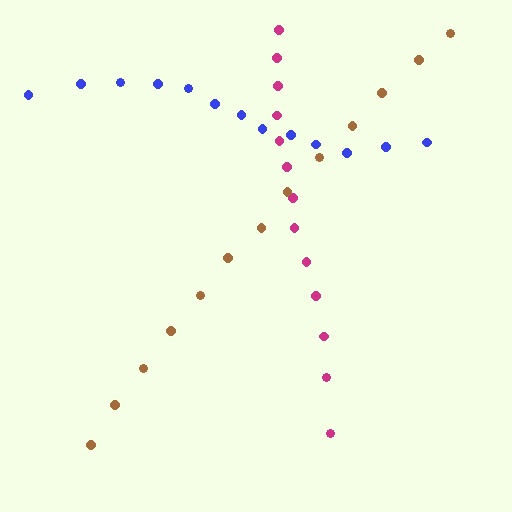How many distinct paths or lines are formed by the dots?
There are 3 distinct paths.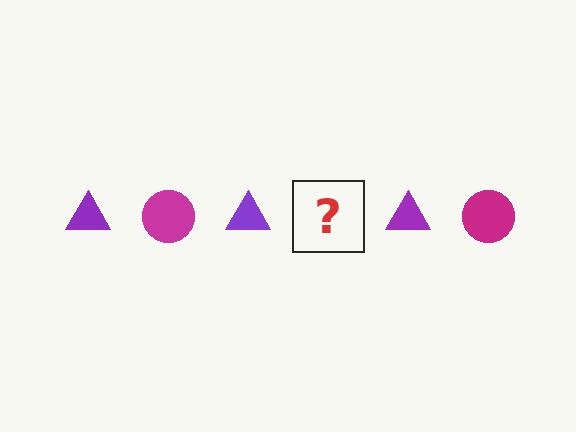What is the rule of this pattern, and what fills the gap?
The rule is that the pattern alternates between purple triangle and magenta circle. The gap should be filled with a magenta circle.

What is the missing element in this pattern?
The missing element is a magenta circle.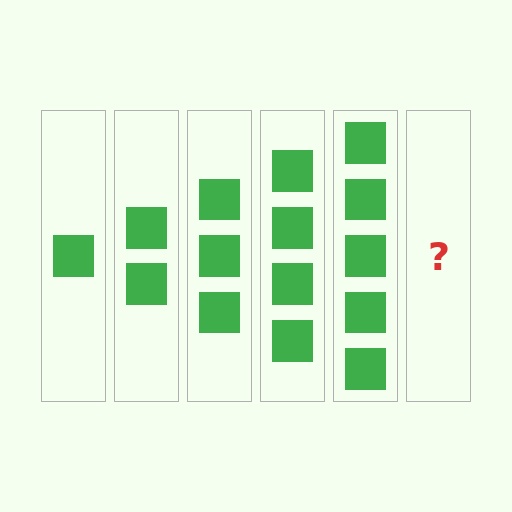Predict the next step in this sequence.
The next step is 6 squares.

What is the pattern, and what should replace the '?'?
The pattern is that each step adds one more square. The '?' should be 6 squares.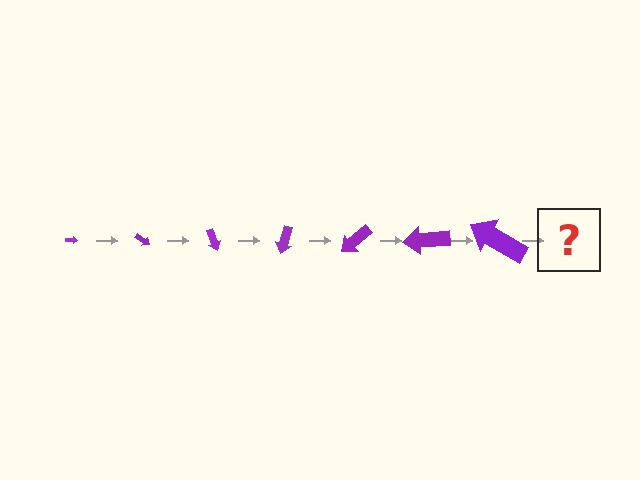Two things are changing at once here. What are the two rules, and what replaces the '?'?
The two rules are that the arrow grows larger each step and it rotates 35 degrees each step. The '?' should be an arrow, larger than the previous one and rotated 245 degrees from the start.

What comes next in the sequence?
The next element should be an arrow, larger than the previous one and rotated 245 degrees from the start.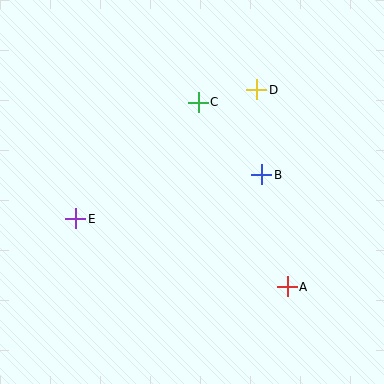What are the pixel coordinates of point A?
Point A is at (287, 287).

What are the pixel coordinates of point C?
Point C is at (198, 102).